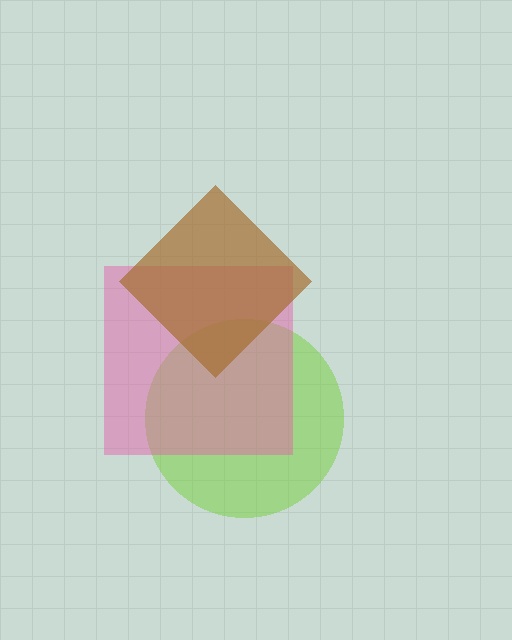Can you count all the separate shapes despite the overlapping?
Yes, there are 3 separate shapes.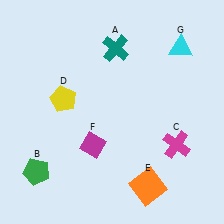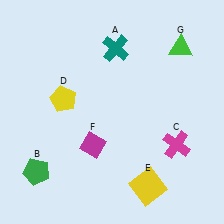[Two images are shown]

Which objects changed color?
E changed from orange to yellow. G changed from cyan to green.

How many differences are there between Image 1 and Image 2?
There are 2 differences between the two images.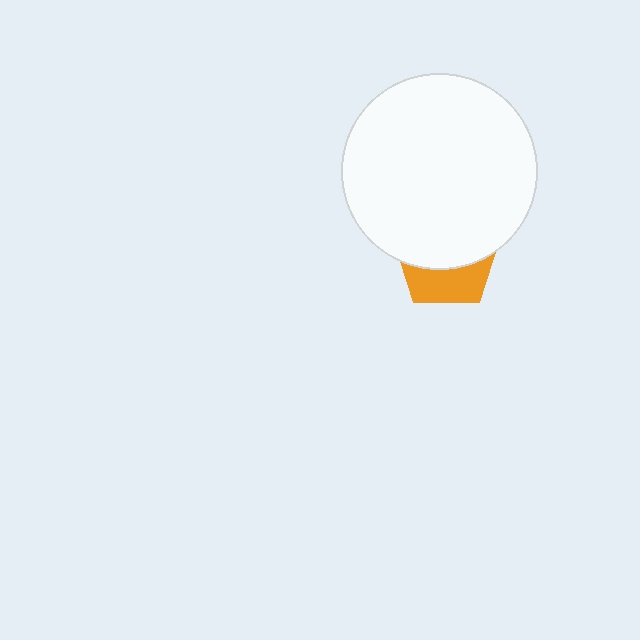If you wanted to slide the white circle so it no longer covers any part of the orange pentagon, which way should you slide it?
Slide it up — that is the most direct way to separate the two shapes.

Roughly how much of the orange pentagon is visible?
A small part of it is visible (roughly 39%).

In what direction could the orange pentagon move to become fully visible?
The orange pentagon could move down. That would shift it out from behind the white circle entirely.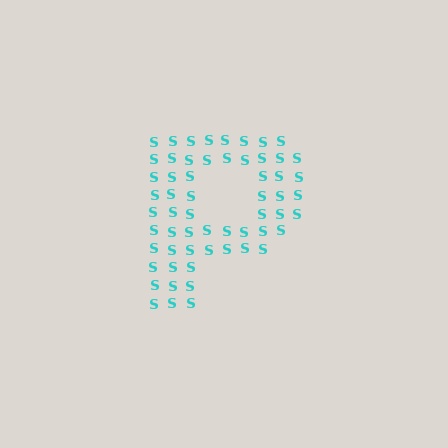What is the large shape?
The large shape is the letter P.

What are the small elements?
The small elements are letter S's.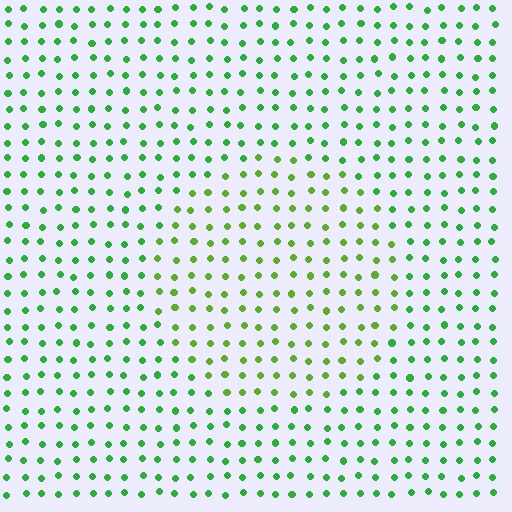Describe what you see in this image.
The image is filled with small green elements in a uniform arrangement. A circle-shaped region is visible where the elements are tinted to a slightly different hue, forming a subtle color boundary.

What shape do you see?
I see a circle.